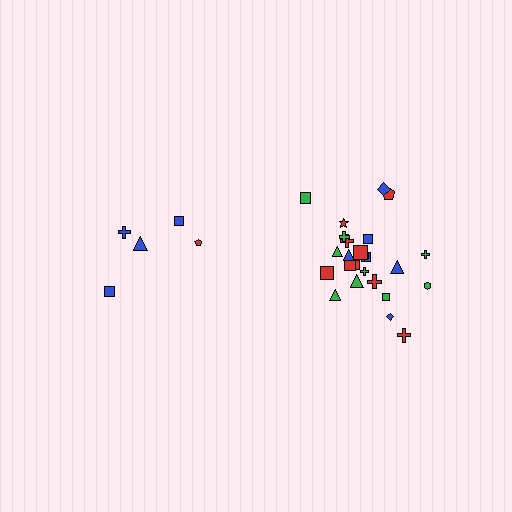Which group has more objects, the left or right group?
The right group.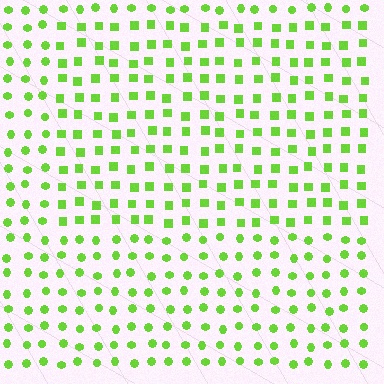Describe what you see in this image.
The image is filled with small lime elements arranged in a uniform grid. A rectangle-shaped region contains squares, while the surrounding area contains circles. The boundary is defined purely by the change in element shape.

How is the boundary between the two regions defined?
The boundary is defined by a change in element shape: squares inside vs. circles outside. All elements share the same color and spacing.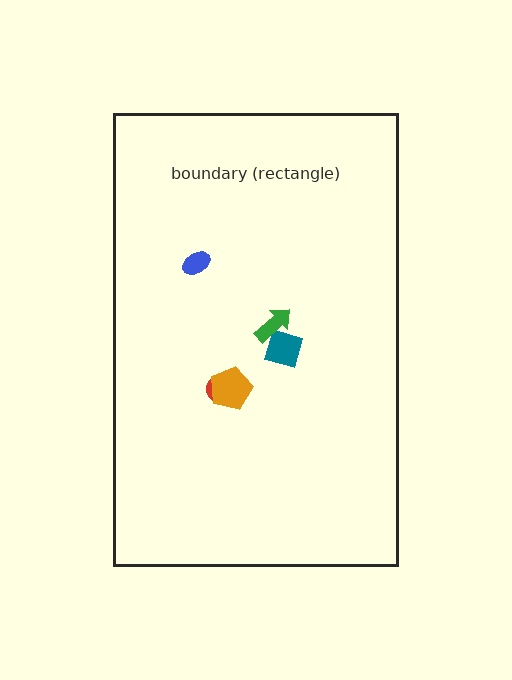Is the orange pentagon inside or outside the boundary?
Inside.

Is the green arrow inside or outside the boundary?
Inside.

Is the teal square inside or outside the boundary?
Inside.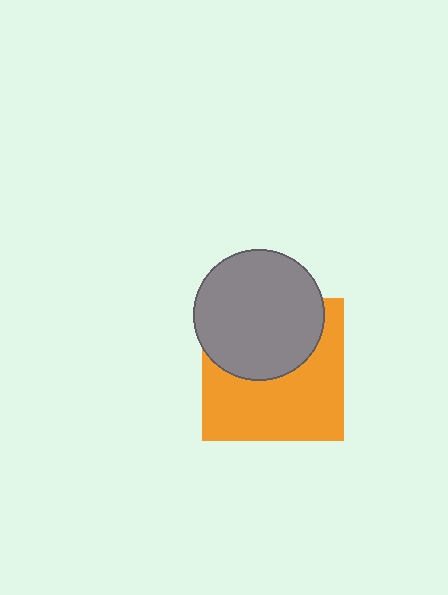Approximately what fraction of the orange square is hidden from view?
Roughly 43% of the orange square is hidden behind the gray circle.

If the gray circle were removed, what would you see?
You would see the complete orange square.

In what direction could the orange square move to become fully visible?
The orange square could move down. That would shift it out from behind the gray circle entirely.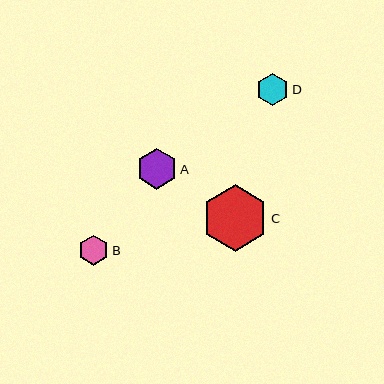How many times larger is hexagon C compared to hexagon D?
Hexagon C is approximately 2.0 times the size of hexagon D.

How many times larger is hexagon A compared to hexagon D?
Hexagon A is approximately 1.2 times the size of hexagon D.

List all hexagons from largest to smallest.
From largest to smallest: C, A, D, B.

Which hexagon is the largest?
Hexagon C is the largest with a size of approximately 67 pixels.